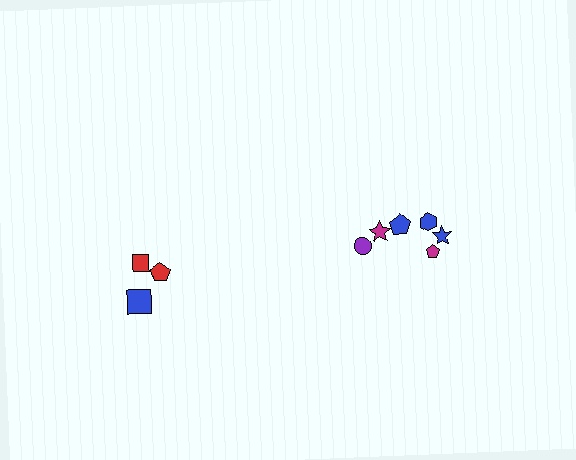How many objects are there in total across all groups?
There are 9 objects.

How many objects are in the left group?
There are 3 objects.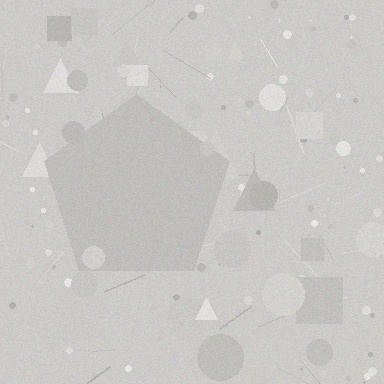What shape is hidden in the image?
A pentagon is hidden in the image.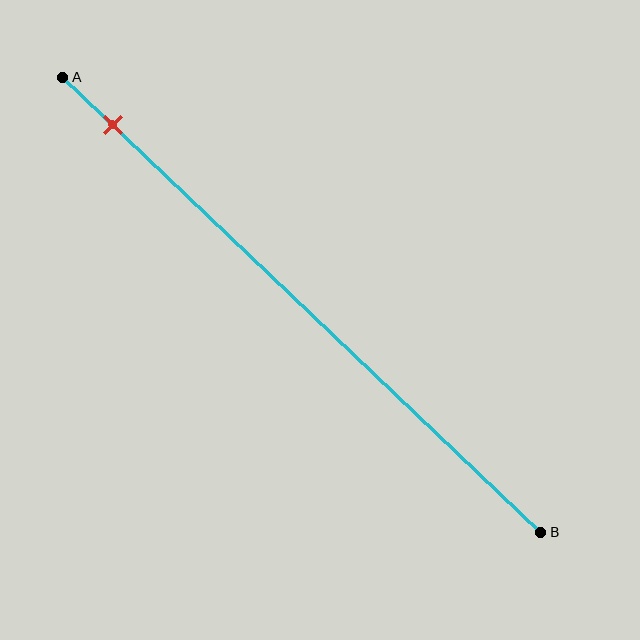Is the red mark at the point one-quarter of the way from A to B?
No, the mark is at about 10% from A, not at the 25% one-quarter point.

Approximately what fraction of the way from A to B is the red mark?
The red mark is approximately 10% of the way from A to B.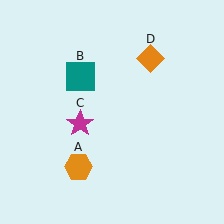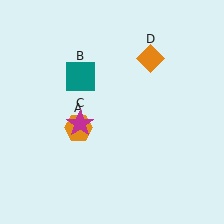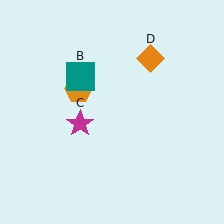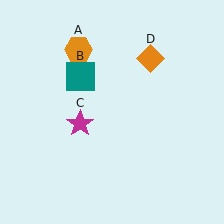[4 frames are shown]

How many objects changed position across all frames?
1 object changed position: orange hexagon (object A).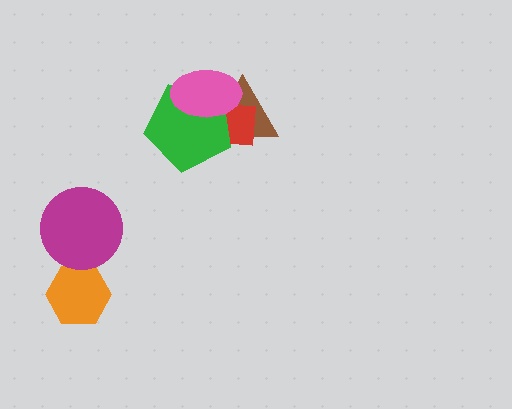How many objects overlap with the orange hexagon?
1 object overlaps with the orange hexagon.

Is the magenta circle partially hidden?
No, no other shape covers it.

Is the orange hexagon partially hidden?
Yes, it is partially covered by another shape.